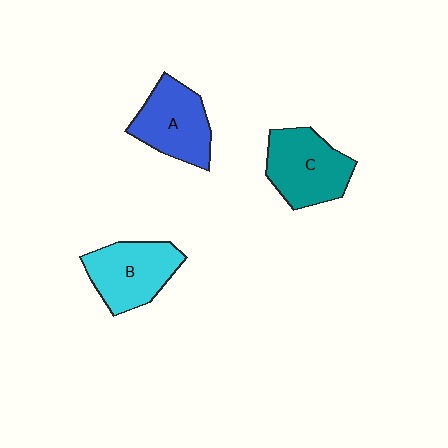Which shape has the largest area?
Shape C (teal).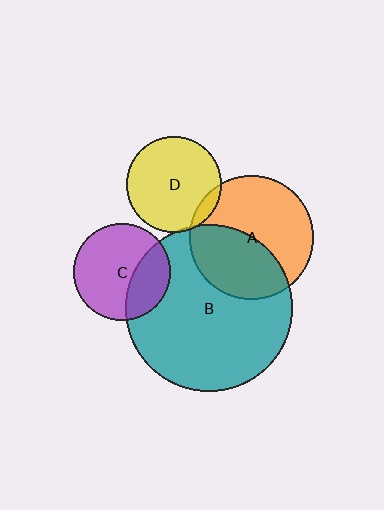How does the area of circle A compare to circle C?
Approximately 1.6 times.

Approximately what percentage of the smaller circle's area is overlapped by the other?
Approximately 40%.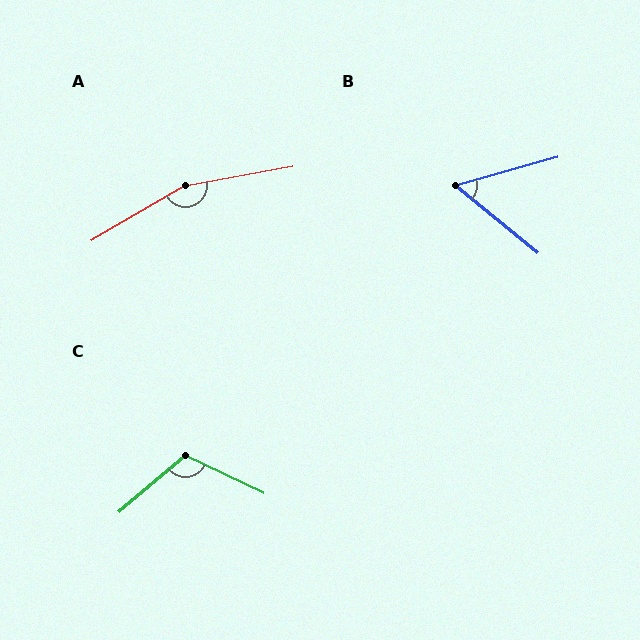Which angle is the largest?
A, at approximately 160 degrees.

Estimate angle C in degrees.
Approximately 114 degrees.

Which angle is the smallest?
B, at approximately 55 degrees.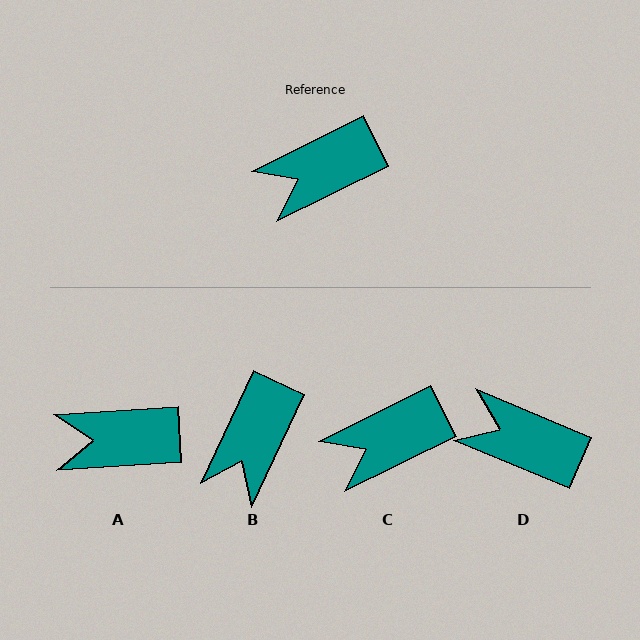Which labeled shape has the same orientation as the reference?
C.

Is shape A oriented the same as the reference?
No, it is off by about 23 degrees.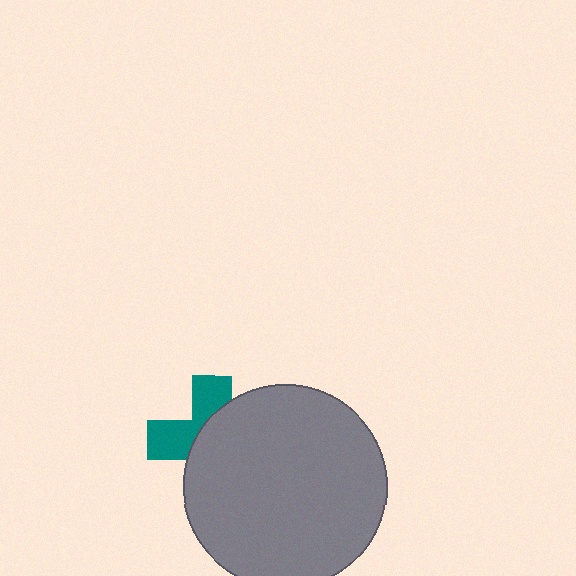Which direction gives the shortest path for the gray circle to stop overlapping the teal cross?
Moving right gives the shortest separation.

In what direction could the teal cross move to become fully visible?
The teal cross could move left. That would shift it out from behind the gray circle entirely.